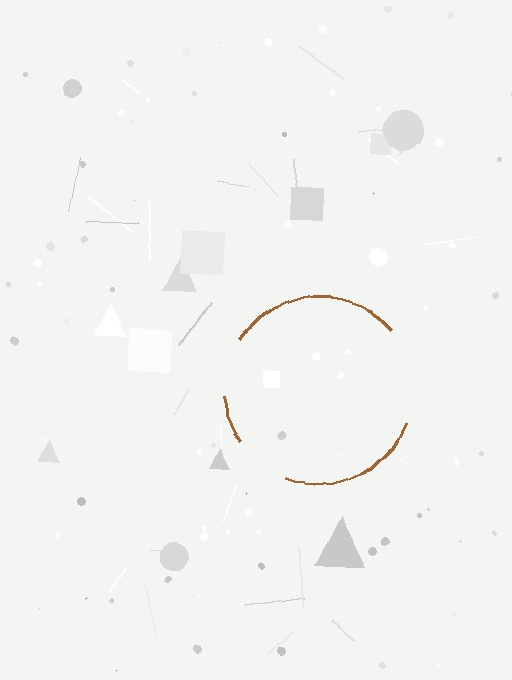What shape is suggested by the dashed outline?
The dashed outline suggests a circle.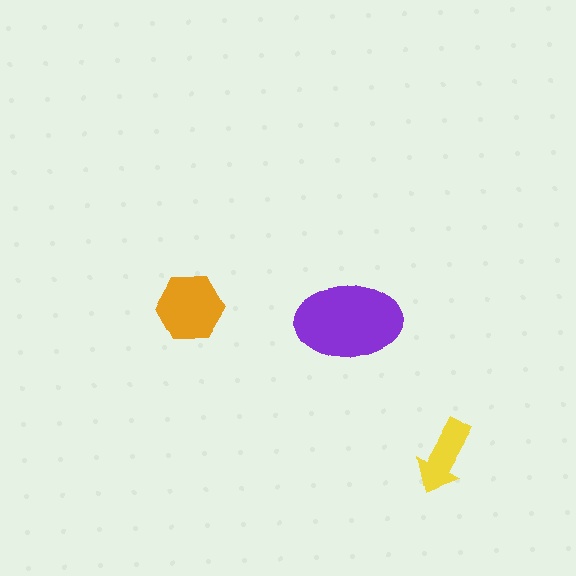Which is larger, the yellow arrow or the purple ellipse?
The purple ellipse.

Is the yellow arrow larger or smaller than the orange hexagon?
Smaller.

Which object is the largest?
The purple ellipse.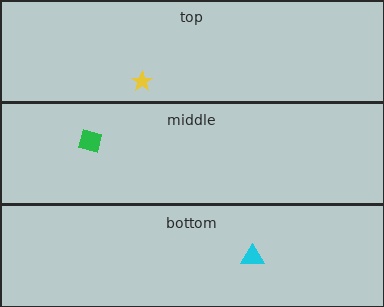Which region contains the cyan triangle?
The bottom region.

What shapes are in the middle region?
The green square.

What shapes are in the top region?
The yellow star.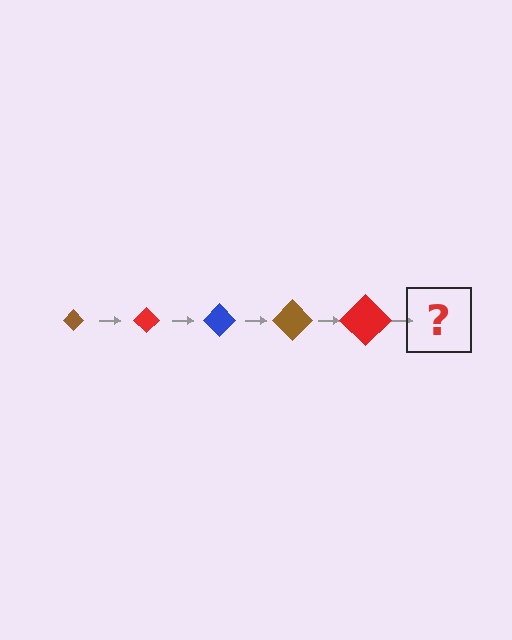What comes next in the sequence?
The next element should be a blue diamond, larger than the previous one.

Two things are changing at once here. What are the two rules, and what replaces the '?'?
The two rules are that the diamond grows larger each step and the color cycles through brown, red, and blue. The '?' should be a blue diamond, larger than the previous one.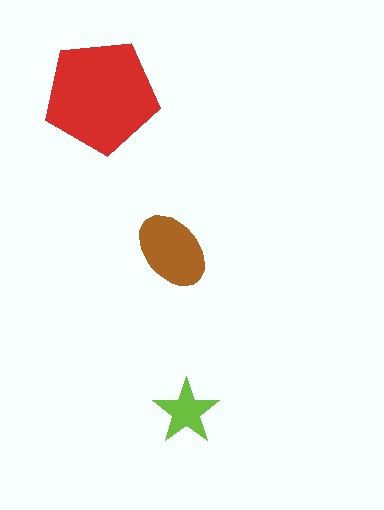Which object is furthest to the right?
The lime star is rightmost.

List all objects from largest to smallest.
The red pentagon, the brown ellipse, the lime star.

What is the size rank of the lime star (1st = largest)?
3rd.